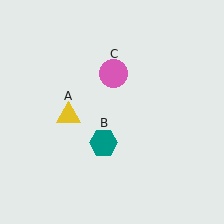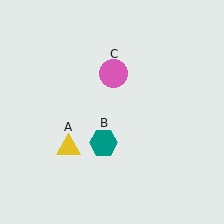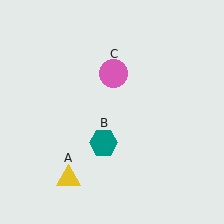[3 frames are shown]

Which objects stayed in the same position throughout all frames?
Teal hexagon (object B) and pink circle (object C) remained stationary.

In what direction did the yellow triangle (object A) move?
The yellow triangle (object A) moved down.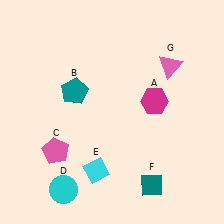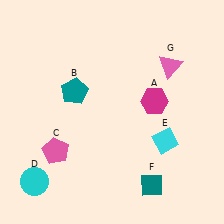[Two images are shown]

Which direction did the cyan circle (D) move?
The cyan circle (D) moved left.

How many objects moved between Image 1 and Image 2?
2 objects moved between the two images.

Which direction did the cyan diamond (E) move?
The cyan diamond (E) moved right.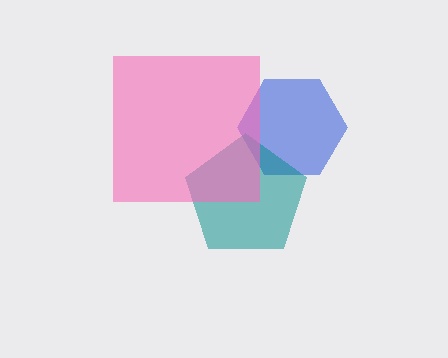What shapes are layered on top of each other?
The layered shapes are: a blue hexagon, a teal pentagon, a pink square.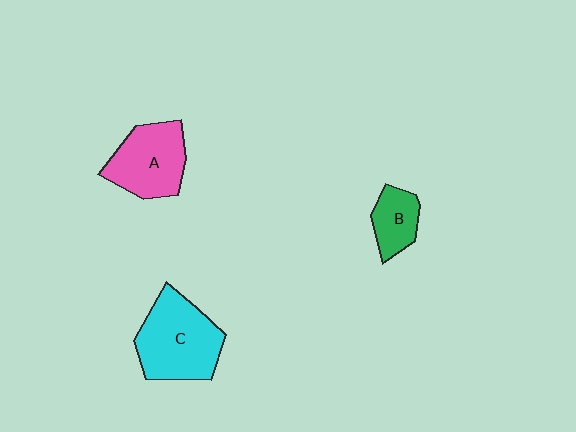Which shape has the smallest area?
Shape B (green).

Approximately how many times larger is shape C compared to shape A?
Approximately 1.2 times.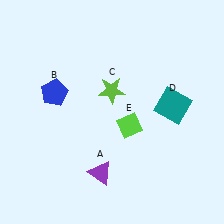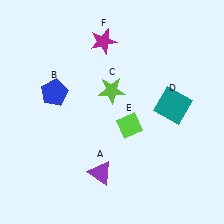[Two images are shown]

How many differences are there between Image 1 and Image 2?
There is 1 difference between the two images.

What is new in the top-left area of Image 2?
A magenta star (F) was added in the top-left area of Image 2.